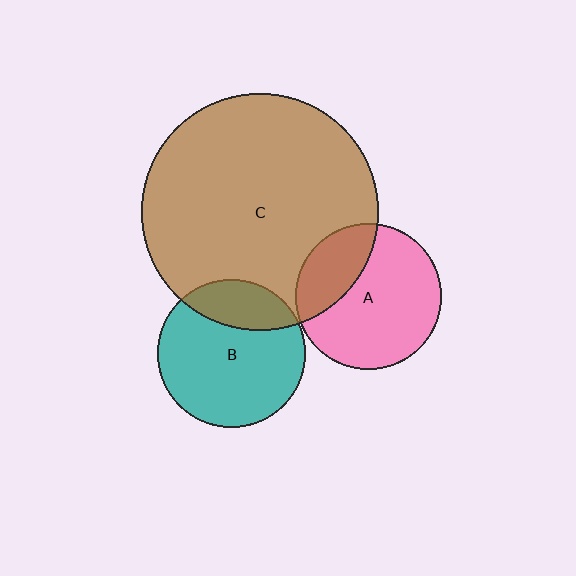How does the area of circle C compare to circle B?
Approximately 2.6 times.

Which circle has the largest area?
Circle C (brown).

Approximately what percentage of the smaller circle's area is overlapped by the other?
Approximately 30%.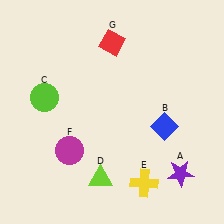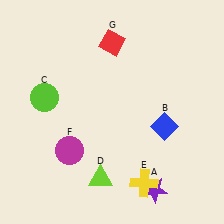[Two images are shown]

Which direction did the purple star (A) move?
The purple star (A) moved left.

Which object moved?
The purple star (A) moved left.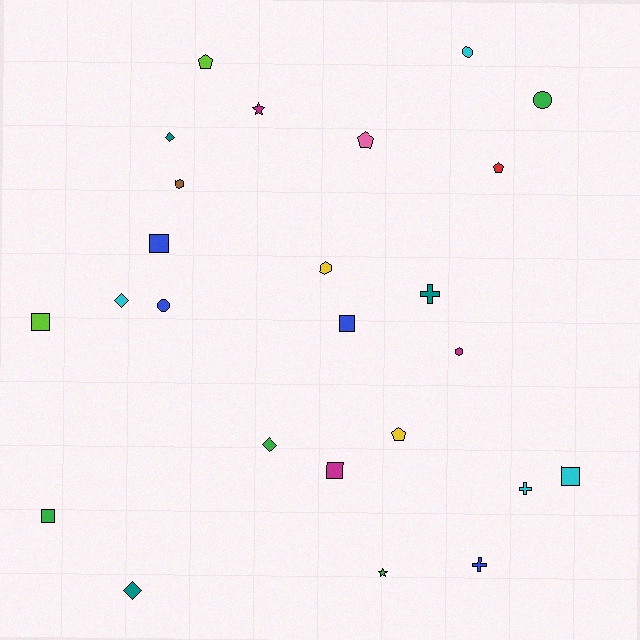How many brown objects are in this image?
There is 1 brown object.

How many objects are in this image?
There are 25 objects.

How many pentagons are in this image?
There are 4 pentagons.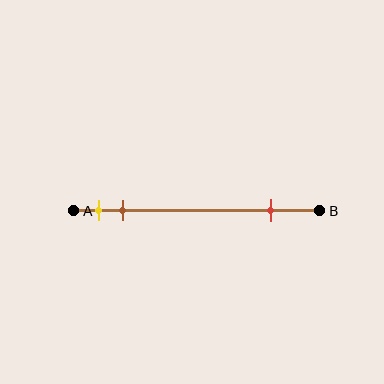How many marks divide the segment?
There are 3 marks dividing the segment.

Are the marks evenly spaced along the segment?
No, the marks are not evenly spaced.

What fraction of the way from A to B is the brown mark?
The brown mark is approximately 20% (0.2) of the way from A to B.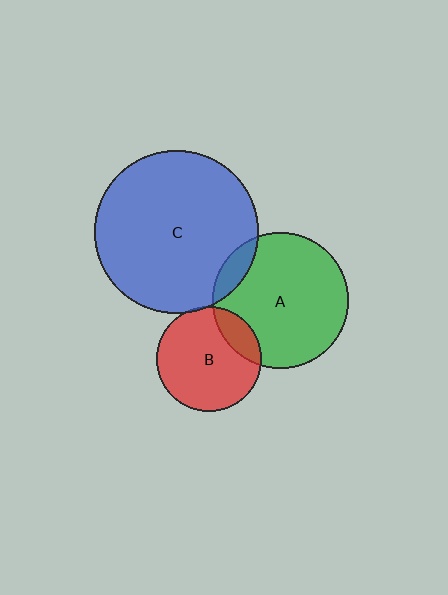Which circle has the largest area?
Circle C (blue).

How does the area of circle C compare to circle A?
Approximately 1.4 times.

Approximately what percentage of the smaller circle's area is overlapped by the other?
Approximately 5%.